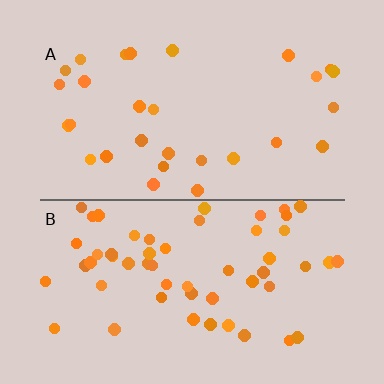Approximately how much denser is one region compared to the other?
Approximately 1.9× — region B over region A.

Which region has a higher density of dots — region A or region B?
B (the bottom).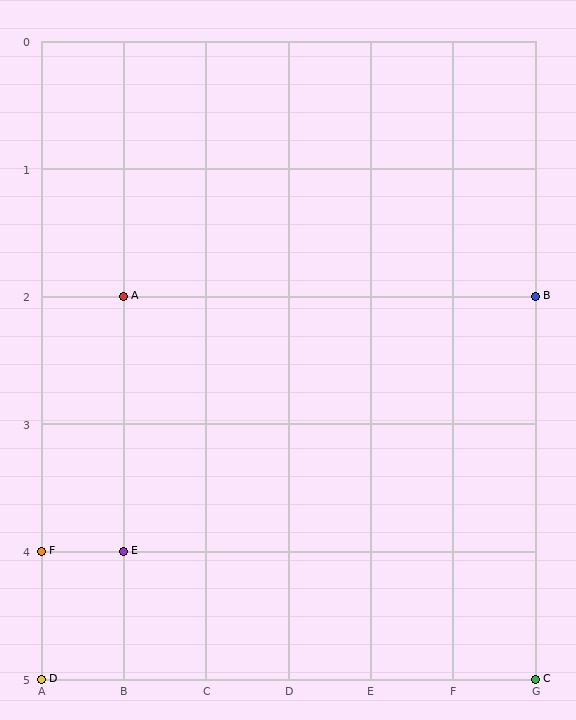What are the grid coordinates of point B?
Point B is at grid coordinates (G, 2).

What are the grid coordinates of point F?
Point F is at grid coordinates (A, 4).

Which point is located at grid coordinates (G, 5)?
Point C is at (G, 5).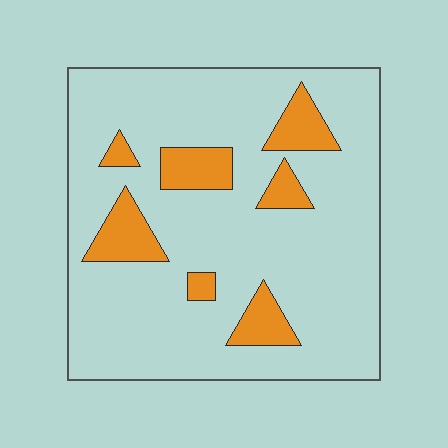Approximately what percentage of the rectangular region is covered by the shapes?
Approximately 15%.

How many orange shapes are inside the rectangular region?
7.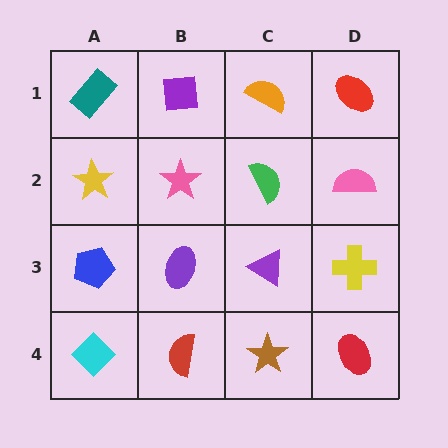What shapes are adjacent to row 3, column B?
A pink star (row 2, column B), a red semicircle (row 4, column B), a blue pentagon (row 3, column A), a purple triangle (row 3, column C).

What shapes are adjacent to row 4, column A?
A blue pentagon (row 3, column A), a red semicircle (row 4, column B).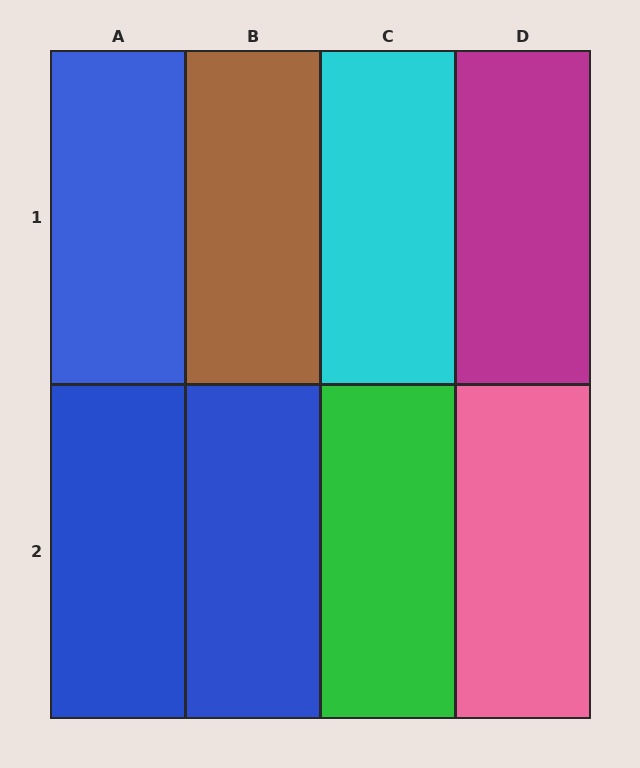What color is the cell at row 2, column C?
Green.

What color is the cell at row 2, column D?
Pink.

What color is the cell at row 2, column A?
Blue.